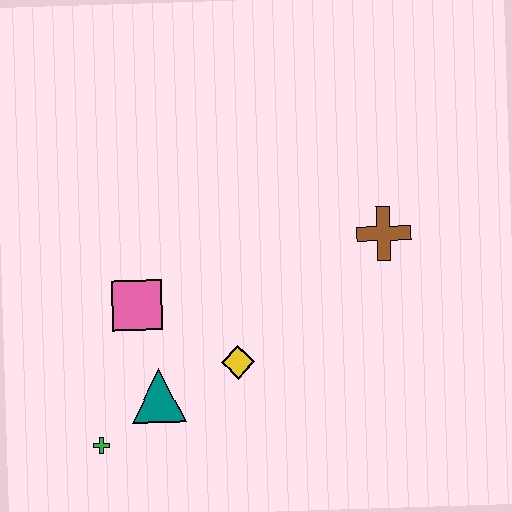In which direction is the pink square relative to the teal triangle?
The pink square is above the teal triangle.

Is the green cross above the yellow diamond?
No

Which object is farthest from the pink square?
The brown cross is farthest from the pink square.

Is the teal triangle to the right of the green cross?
Yes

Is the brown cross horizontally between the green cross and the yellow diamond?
No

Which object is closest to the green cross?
The teal triangle is closest to the green cross.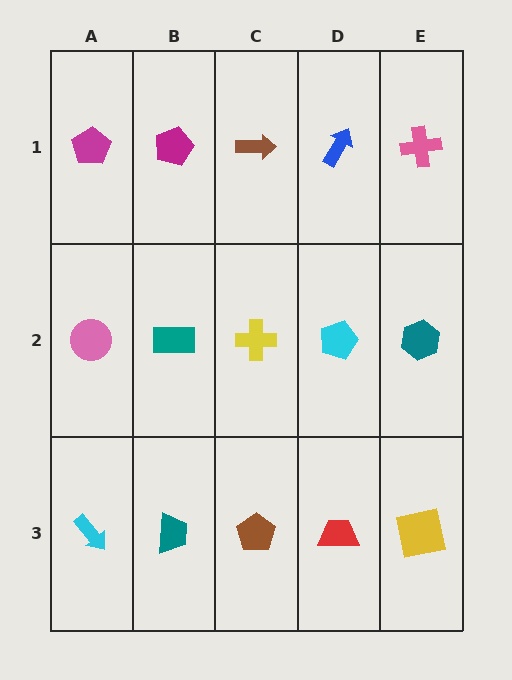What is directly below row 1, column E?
A teal hexagon.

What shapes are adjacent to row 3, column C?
A yellow cross (row 2, column C), a teal trapezoid (row 3, column B), a red trapezoid (row 3, column D).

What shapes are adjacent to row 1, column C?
A yellow cross (row 2, column C), a magenta pentagon (row 1, column B), a blue arrow (row 1, column D).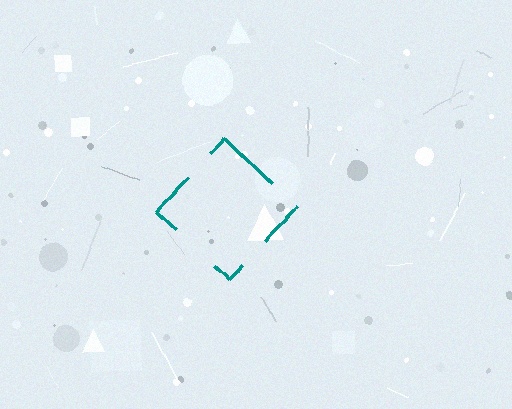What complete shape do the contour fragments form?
The contour fragments form a diamond.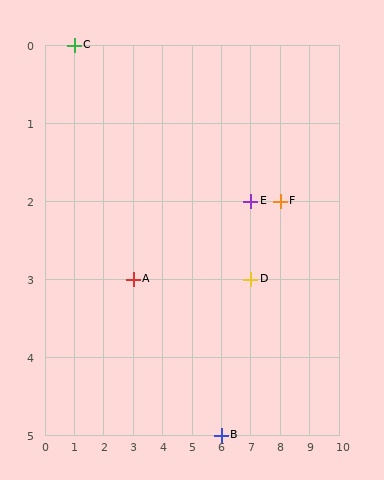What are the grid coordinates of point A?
Point A is at grid coordinates (3, 3).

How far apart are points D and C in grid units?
Points D and C are 6 columns and 3 rows apart (about 6.7 grid units diagonally).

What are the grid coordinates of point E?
Point E is at grid coordinates (7, 2).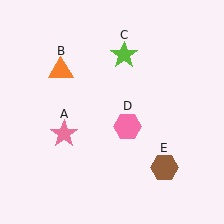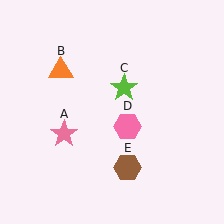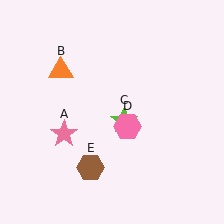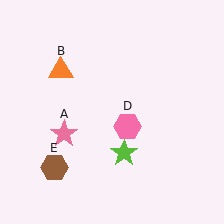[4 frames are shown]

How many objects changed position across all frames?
2 objects changed position: lime star (object C), brown hexagon (object E).